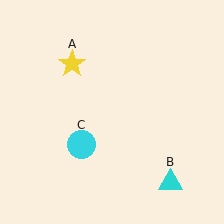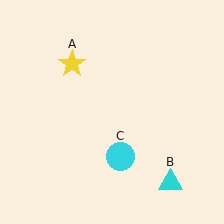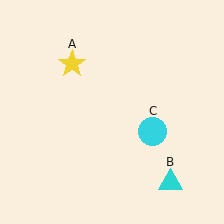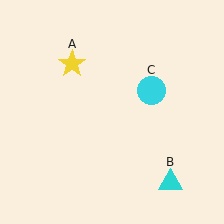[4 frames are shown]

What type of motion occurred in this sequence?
The cyan circle (object C) rotated counterclockwise around the center of the scene.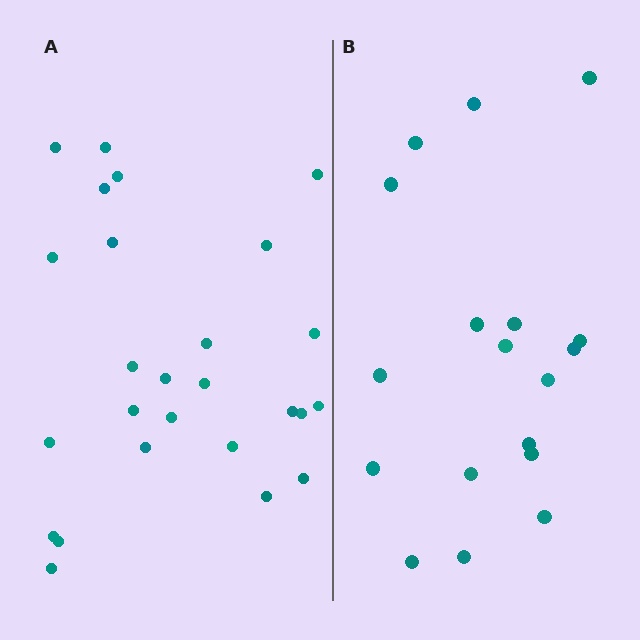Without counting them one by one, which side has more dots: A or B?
Region A (the left region) has more dots.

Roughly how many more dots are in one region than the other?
Region A has roughly 8 or so more dots than region B.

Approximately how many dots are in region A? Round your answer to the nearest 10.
About 30 dots. (The exact count is 26, which rounds to 30.)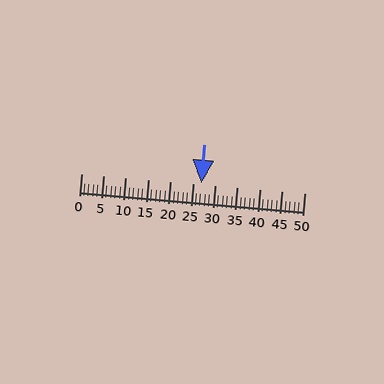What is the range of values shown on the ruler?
The ruler shows values from 0 to 50.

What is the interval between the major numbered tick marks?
The major tick marks are spaced 5 units apart.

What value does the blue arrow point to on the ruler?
The blue arrow points to approximately 27.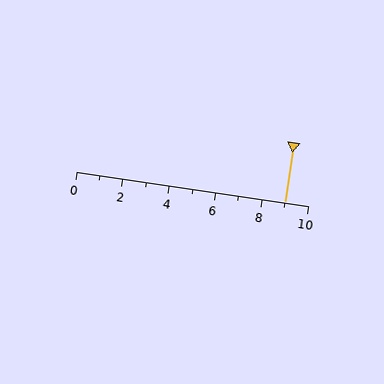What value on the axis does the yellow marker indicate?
The marker indicates approximately 9.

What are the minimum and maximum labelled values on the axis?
The axis runs from 0 to 10.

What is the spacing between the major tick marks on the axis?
The major ticks are spaced 2 apart.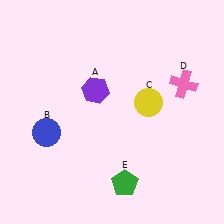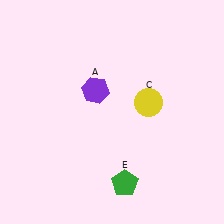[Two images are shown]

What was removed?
The blue circle (B), the pink cross (D) were removed in Image 2.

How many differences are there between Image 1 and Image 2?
There are 2 differences between the two images.